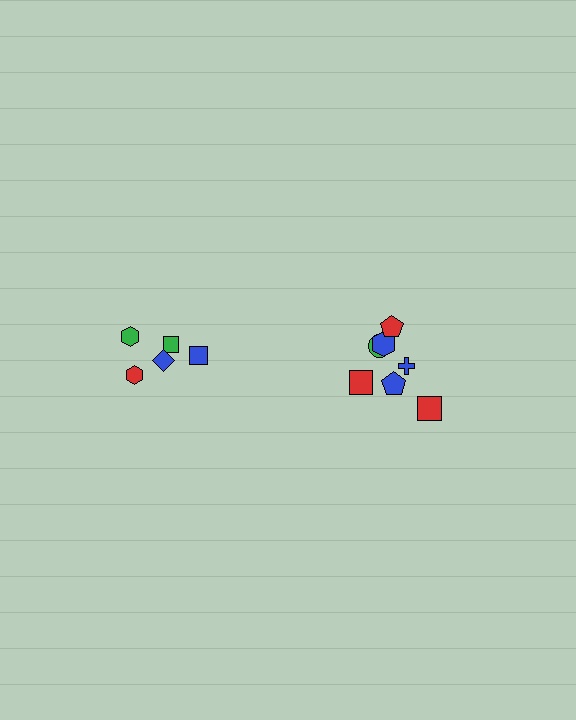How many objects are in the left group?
There are 5 objects.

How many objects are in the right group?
There are 7 objects.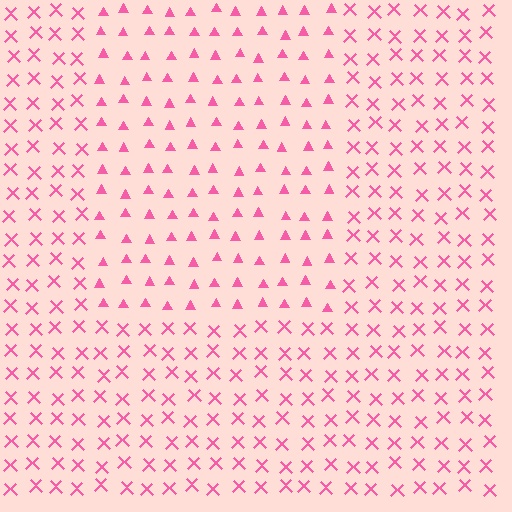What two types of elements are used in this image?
The image uses triangles inside the rectangle region and X marks outside it.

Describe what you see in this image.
The image is filled with small pink elements arranged in a uniform grid. A rectangle-shaped region contains triangles, while the surrounding area contains X marks. The boundary is defined purely by the change in element shape.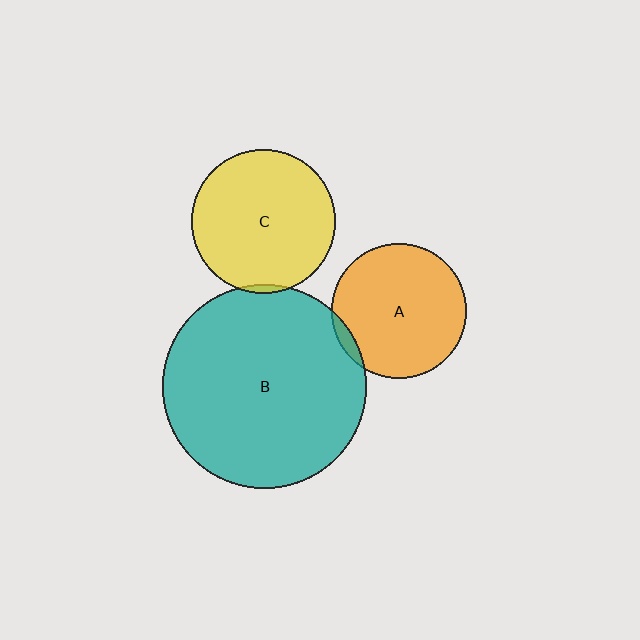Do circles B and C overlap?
Yes.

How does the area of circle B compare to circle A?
Approximately 2.3 times.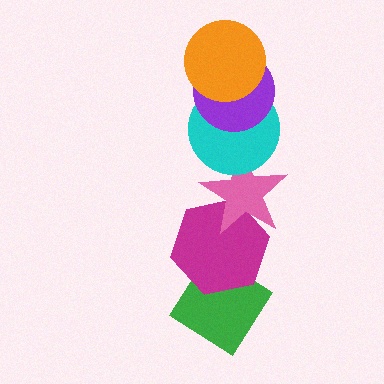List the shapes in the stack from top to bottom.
From top to bottom: the orange circle, the purple circle, the cyan circle, the pink star, the magenta hexagon, the green diamond.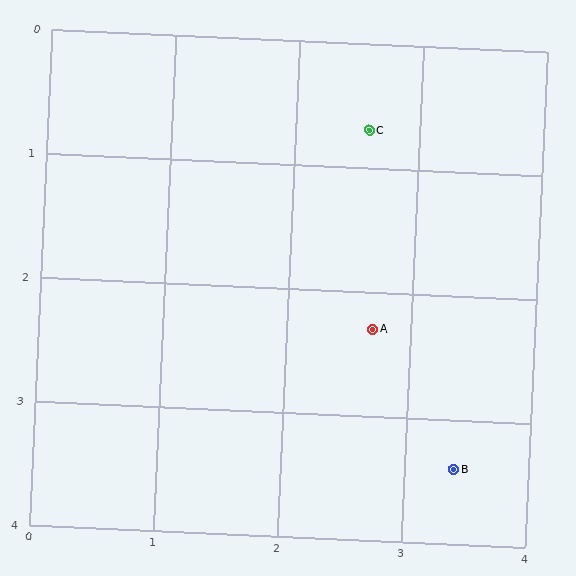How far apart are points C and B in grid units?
Points C and B are about 2.8 grid units apart.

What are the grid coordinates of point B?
Point B is at approximately (3.4, 3.4).